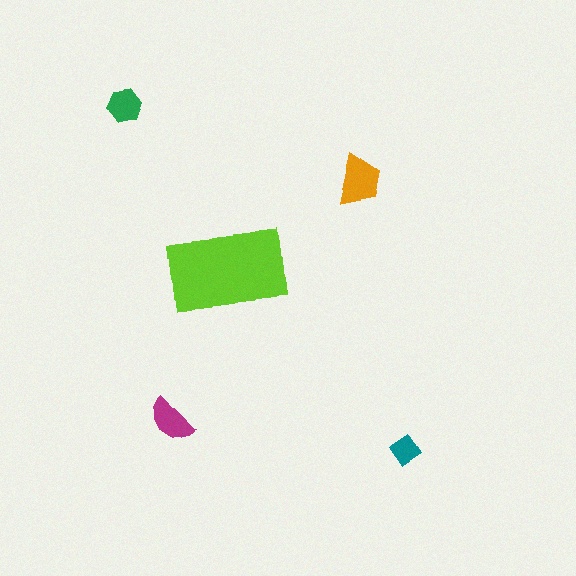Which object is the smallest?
The teal diamond.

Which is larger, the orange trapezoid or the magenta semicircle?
The orange trapezoid.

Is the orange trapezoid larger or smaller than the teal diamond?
Larger.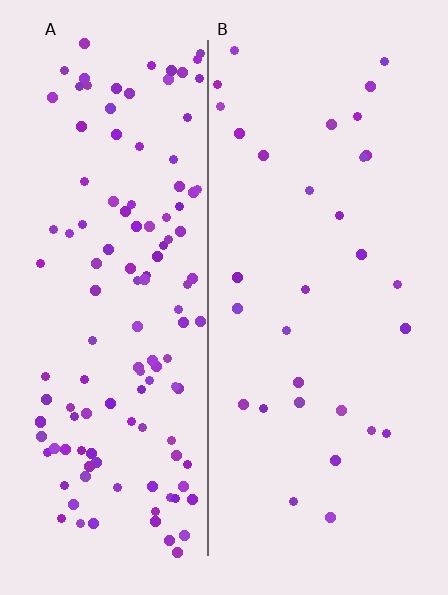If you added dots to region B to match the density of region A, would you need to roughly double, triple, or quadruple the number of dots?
Approximately quadruple.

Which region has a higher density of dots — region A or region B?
A (the left).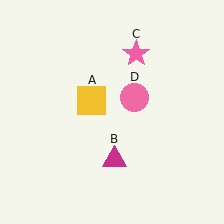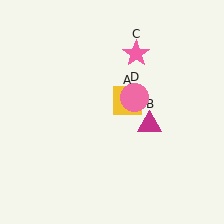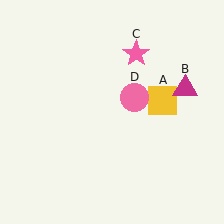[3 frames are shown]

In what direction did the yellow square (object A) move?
The yellow square (object A) moved right.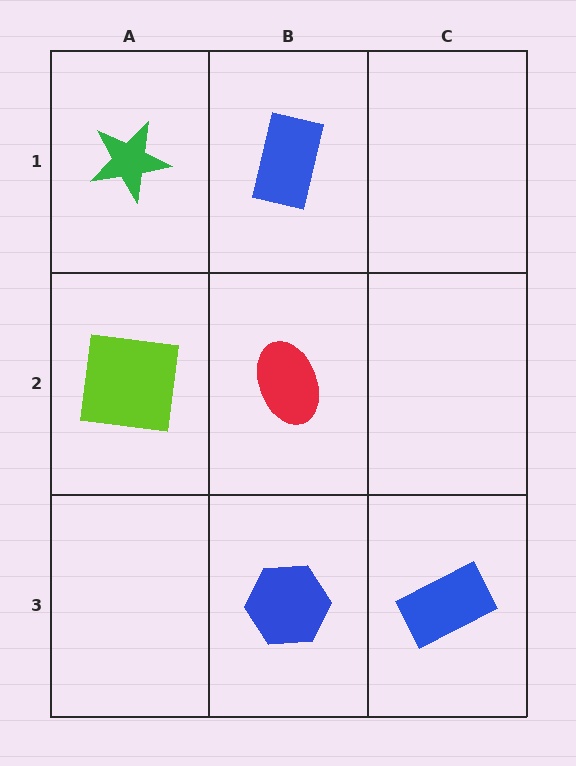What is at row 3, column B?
A blue hexagon.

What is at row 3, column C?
A blue rectangle.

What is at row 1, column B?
A blue rectangle.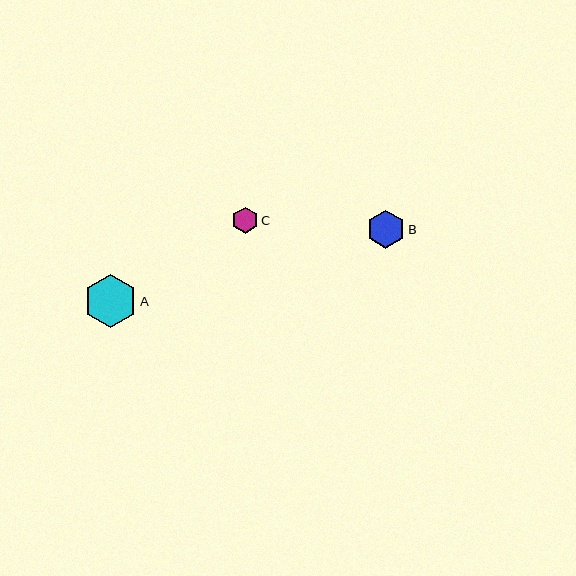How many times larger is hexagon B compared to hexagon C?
Hexagon B is approximately 1.4 times the size of hexagon C.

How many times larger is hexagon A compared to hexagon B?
Hexagon A is approximately 1.4 times the size of hexagon B.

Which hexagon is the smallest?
Hexagon C is the smallest with a size of approximately 26 pixels.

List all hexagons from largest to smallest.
From largest to smallest: A, B, C.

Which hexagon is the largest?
Hexagon A is the largest with a size of approximately 54 pixels.